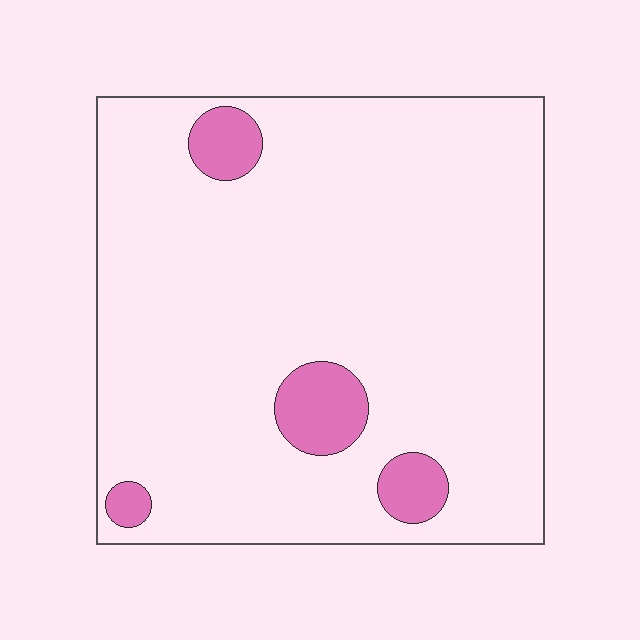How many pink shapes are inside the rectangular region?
4.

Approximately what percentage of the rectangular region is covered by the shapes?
Approximately 10%.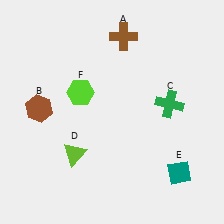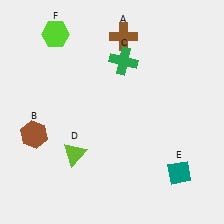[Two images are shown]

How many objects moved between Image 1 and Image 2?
3 objects moved between the two images.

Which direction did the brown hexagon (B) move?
The brown hexagon (B) moved down.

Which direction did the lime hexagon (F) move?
The lime hexagon (F) moved up.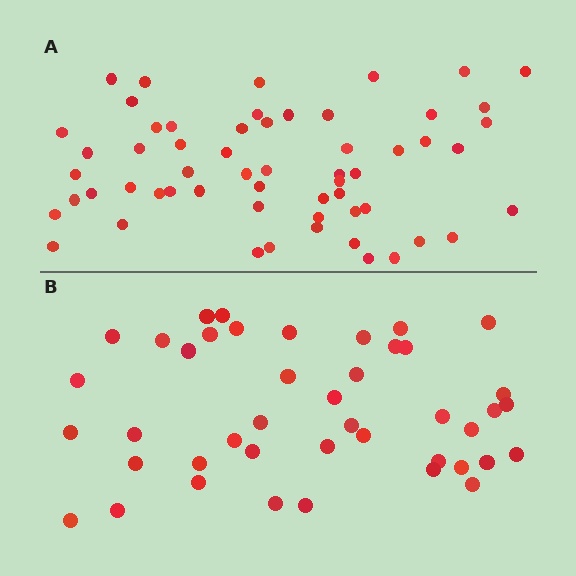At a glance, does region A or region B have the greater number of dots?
Region A (the top region) has more dots.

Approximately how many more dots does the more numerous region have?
Region A has approximately 15 more dots than region B.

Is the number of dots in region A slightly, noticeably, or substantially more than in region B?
Region A has noticeably more, but not dramatically so. The ratio is roughly 1.3 to 1.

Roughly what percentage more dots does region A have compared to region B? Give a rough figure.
About 35% more.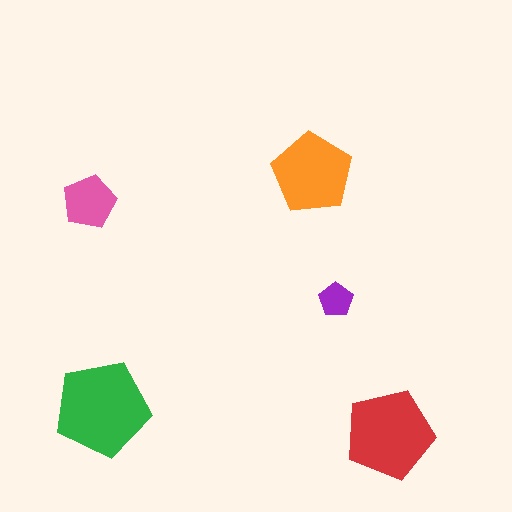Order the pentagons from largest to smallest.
the green one, the red one, the orange one, the pink one, the purple one.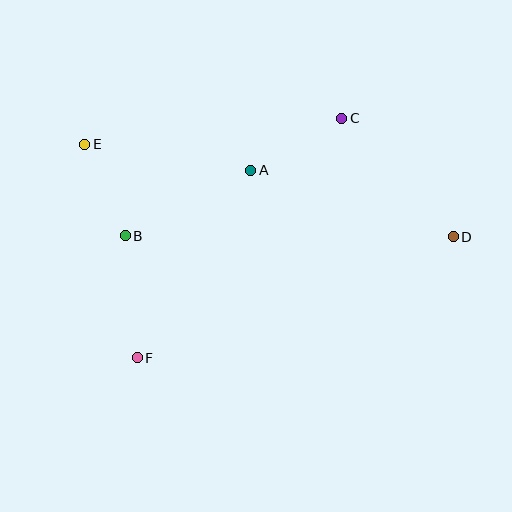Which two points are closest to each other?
Points B and E are closest to each other.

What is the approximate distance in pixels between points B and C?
The distance between B and C is approximately 246 pixels.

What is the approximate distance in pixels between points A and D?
The distance between A and D is approximately 213 pixels.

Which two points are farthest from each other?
Points D and E are farthest from each other.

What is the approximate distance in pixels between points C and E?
The distance between C and E is approximately 259 pixels.